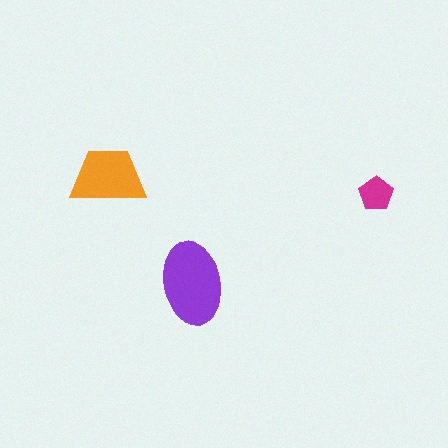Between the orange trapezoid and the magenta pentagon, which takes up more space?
The orange trapezoid.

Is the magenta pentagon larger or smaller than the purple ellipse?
Smaller.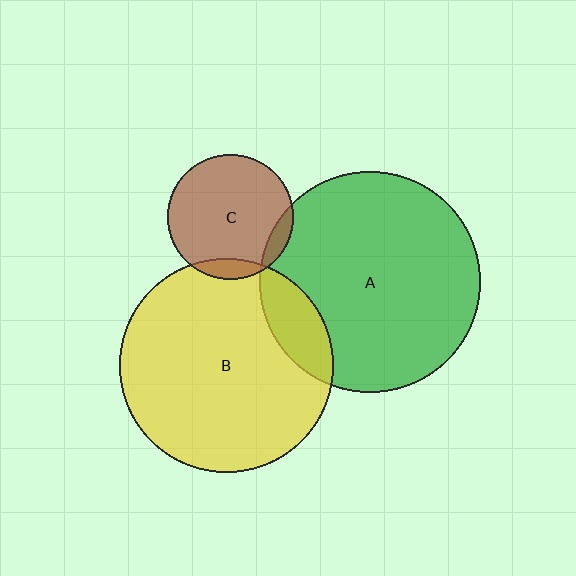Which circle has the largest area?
Circle A (green).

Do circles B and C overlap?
Yes.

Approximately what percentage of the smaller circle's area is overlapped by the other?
Approximately 10%.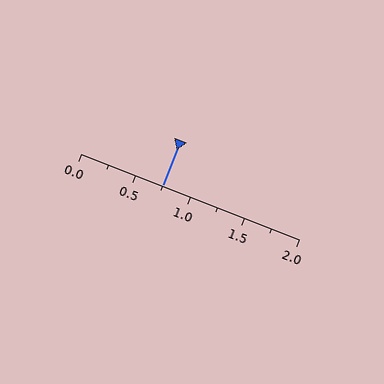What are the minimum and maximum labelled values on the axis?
The axis runs from 0.0 to 2.0.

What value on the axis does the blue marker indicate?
The marker indicates approximately 0.75.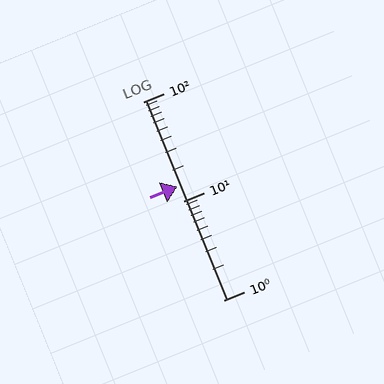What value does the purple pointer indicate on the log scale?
The pointer indicates approximately 14.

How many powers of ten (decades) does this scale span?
The scale spans 2 decades, from 1 to 100.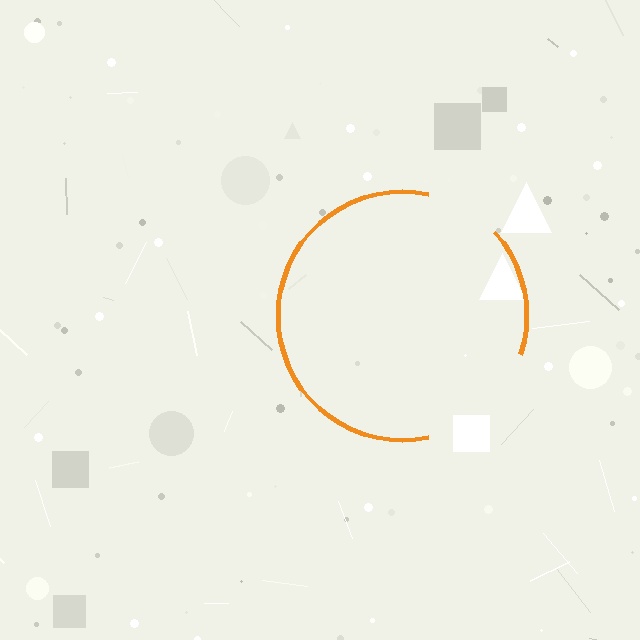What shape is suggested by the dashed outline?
The dashed outline suggests a circle.